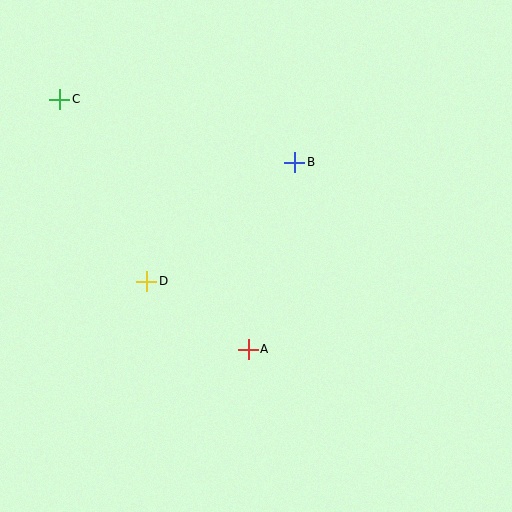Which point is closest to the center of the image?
Point A at (248, 349) is closest to the center.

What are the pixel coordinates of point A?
Point A is at (248, 349).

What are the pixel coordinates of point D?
Point D is at (147, 281).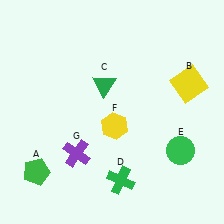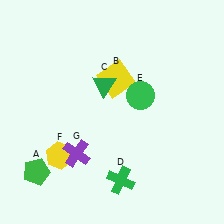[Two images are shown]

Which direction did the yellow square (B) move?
The yellow square (B) moved left.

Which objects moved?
The objects that moved are: the yellow square (B), the green circle (E), the yellow hexagon (F).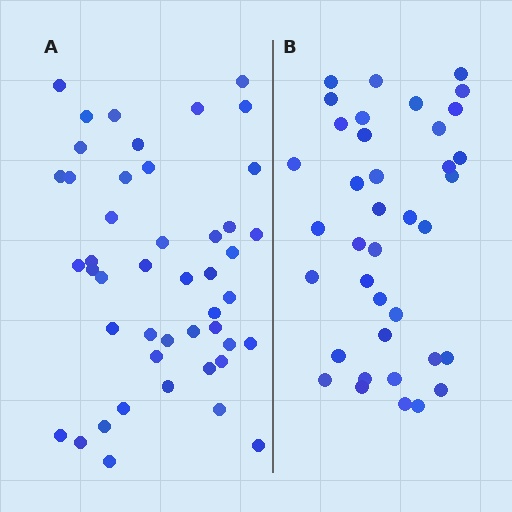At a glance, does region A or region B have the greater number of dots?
Region A (the left region) has more dots.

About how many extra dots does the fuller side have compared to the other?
Region A has roughly 8 or so more dots than region B.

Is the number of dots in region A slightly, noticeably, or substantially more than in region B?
Region A has only slightly more — the two regions are fairly close. The ratio is roughly 1.2 to 1.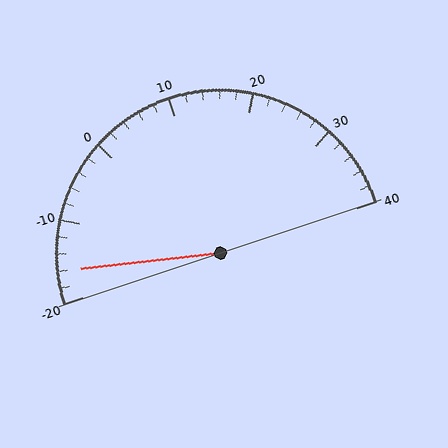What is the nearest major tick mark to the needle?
The nearest major tick mark is -20.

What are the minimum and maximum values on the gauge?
The gauge ranges from -20 to 40.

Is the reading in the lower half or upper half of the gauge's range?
The reading is in the lower half of the range (-20 to 40).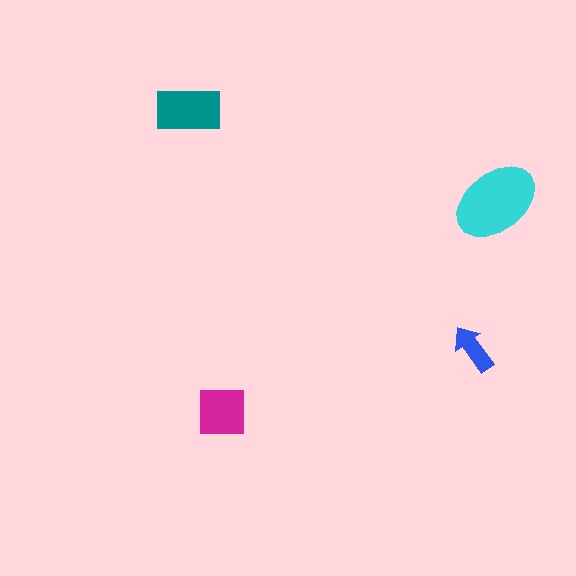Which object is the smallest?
The blue arrow.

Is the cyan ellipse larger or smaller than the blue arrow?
Larger.